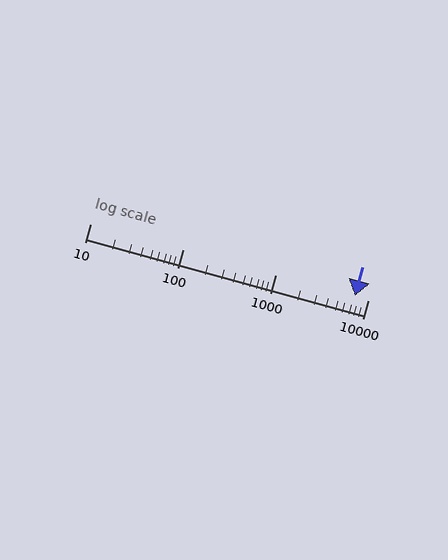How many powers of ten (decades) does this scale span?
The scale spans 3 decades, from 10 to 10000.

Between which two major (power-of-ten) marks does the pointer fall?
The pointer is between 1000 and 10000.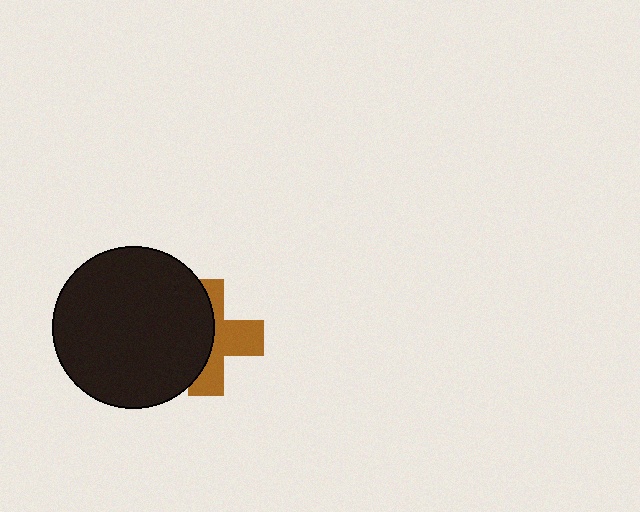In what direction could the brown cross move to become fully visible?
The brown cross could move right. That would shift it out from behind the black circle entirely.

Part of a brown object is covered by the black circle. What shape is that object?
It is a cross.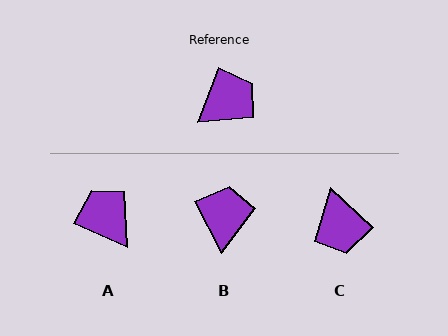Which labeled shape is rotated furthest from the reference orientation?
C, about 113 degrees away.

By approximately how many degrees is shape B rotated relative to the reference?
Approximately 47 degrees counter-clockwise.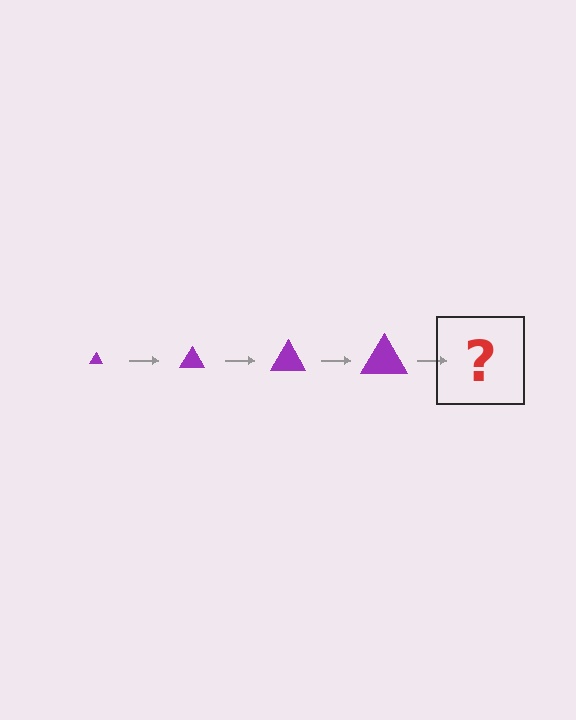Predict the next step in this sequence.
The next step is a purple triangle, larger than the previous one.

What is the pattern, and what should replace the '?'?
The pattern is that the triangle gets progressively larger each step. The '?' should be a purple triangle, larger than the previous one.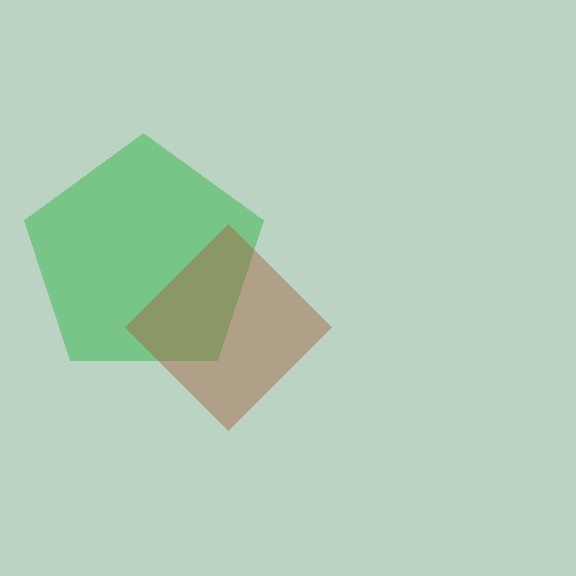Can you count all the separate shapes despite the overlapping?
Yes, there are 2 separate shapes.